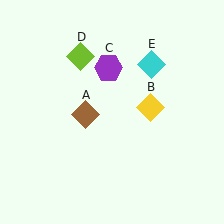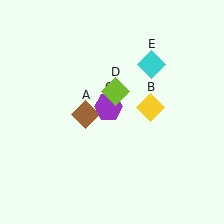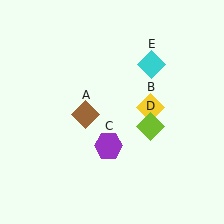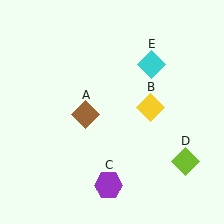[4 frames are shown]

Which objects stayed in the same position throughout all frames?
Brown diamond (object A) and yellow diamond (object B) and cyan diamond (object E) remained stationary.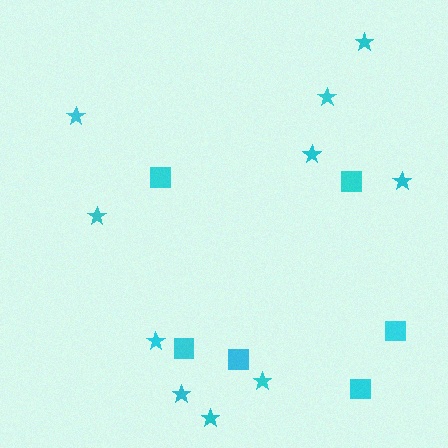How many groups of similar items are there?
There are 2 groups: one group of stars (10) and one group of squares (6).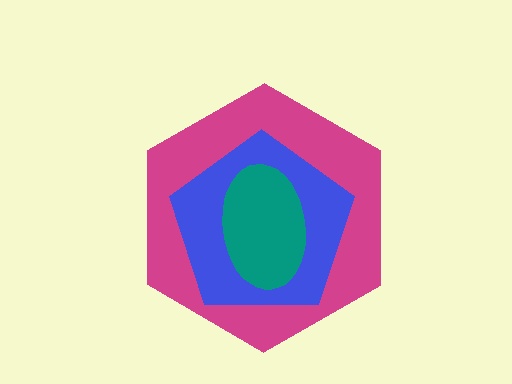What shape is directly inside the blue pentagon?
The teal ellipse.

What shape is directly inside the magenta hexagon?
The blue pentagon.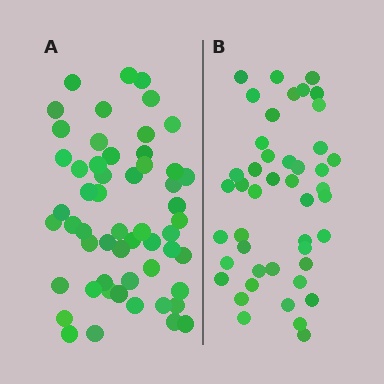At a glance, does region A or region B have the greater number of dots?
Region A (the left region) has more dots.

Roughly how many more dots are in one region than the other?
Region A has roughly 10 or so more dots than region B.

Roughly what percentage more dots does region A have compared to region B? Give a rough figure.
About 20% more.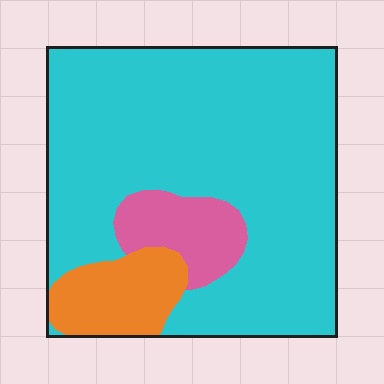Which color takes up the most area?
Cyan, at roughly 80%.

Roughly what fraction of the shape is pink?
Pink covers about 10% of the shape.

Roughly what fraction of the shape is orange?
Orange takes up about one eighth (1/8) of the shape.